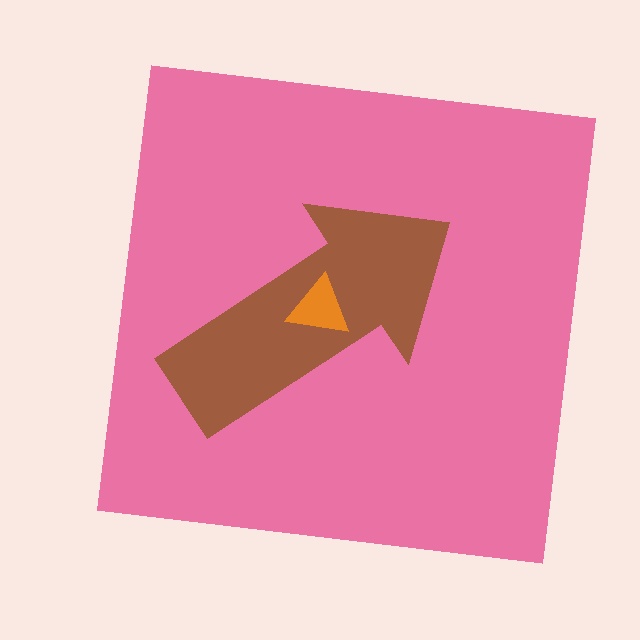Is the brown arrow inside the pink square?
Yes.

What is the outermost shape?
The pink square.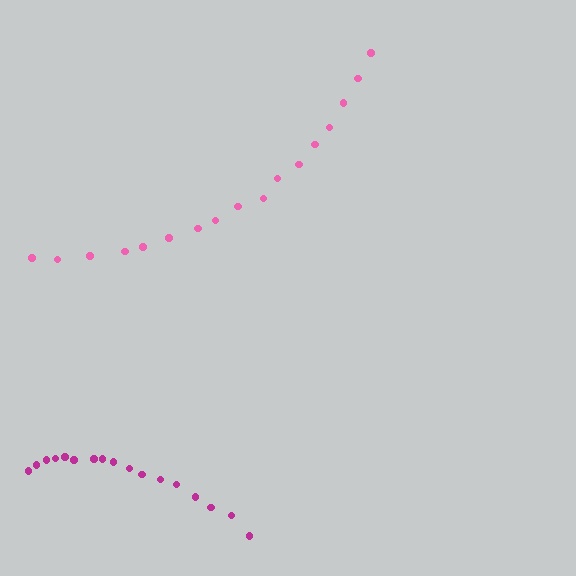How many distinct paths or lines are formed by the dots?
There are 2 distinct paths.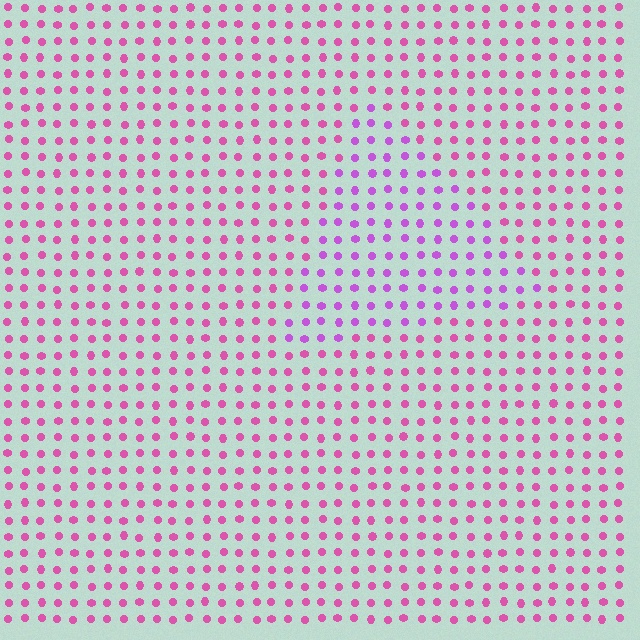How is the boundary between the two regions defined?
The boundary is defined purely by a slight shift in hue (about 31 degrees). Spacing, size, and orientation are identical on both sides.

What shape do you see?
I see a triangle.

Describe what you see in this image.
The image is filled with small pink elements in a uniform arrangement. A triangle-shaped region is visible where the elements are tinted to a slightly different hue, forming a subtle color boundary.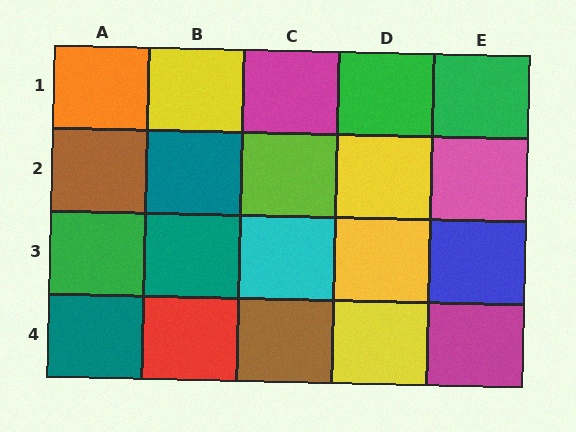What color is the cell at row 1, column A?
Orange.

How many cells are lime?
1 cell is lime.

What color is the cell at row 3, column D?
Yellow.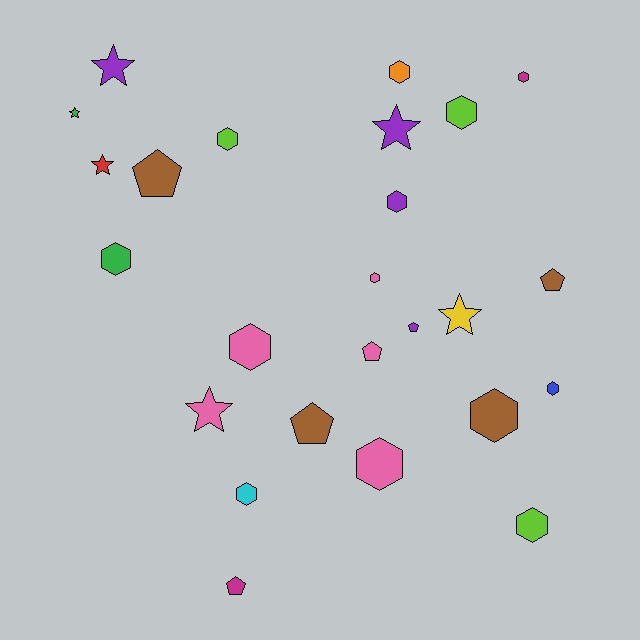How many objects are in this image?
There are 25 objects.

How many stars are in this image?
There are 6 stars.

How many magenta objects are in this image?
There are 2 magenta objects.